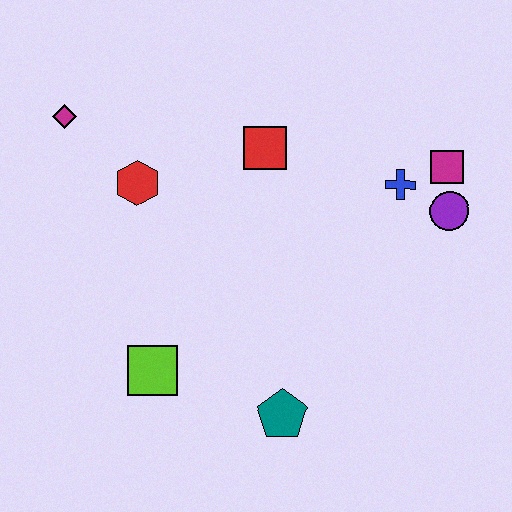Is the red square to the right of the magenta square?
No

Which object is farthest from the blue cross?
The magenta diamond is farthest from the blue cross.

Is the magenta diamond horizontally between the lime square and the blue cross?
No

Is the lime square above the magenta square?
No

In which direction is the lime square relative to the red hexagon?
The lime square is below the red hexagon.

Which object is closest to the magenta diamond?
The red hexagon is closest to the magenta diamond.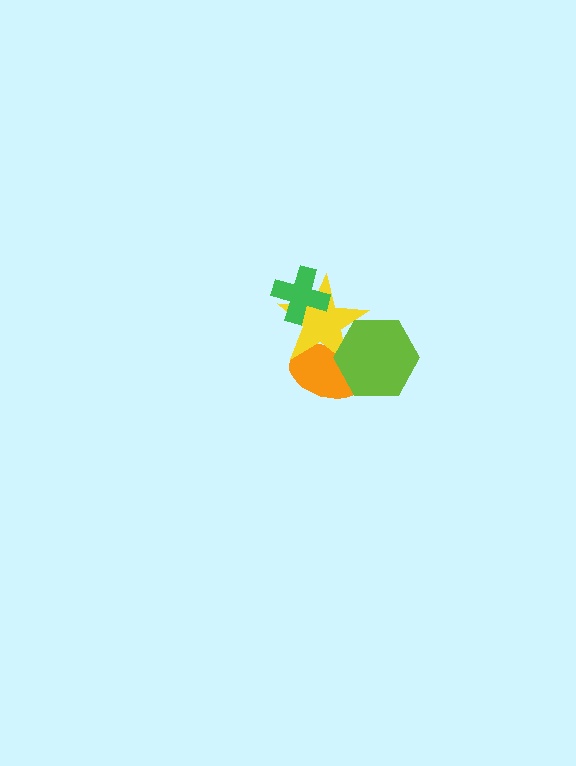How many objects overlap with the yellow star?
3 objects overlap with the yellow star.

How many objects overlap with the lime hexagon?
2 objects overlap with the lime hexagon.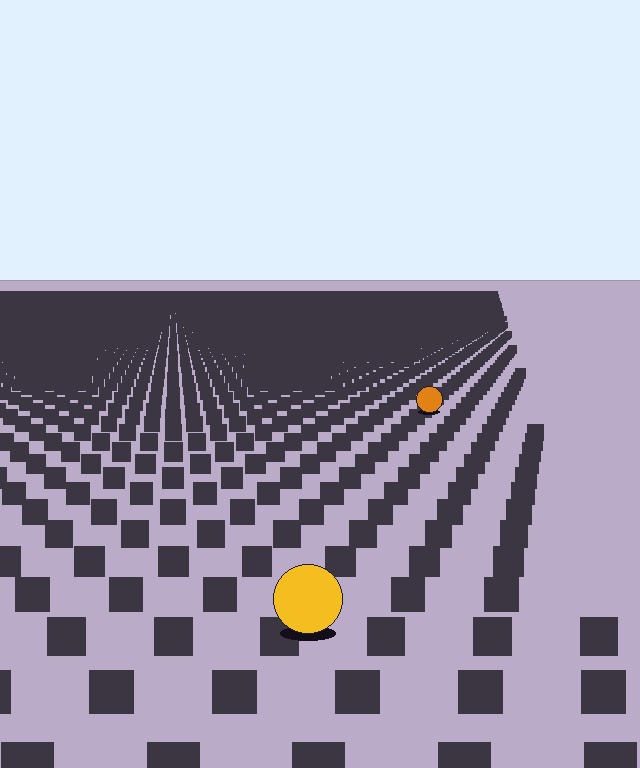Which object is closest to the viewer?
The yellow circle is closest. The texture marks near it are larger and more spread out.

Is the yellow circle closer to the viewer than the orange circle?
Yes. The yellow circle is closer — you can tell from the texture gradient: the ground texture is coarser near it.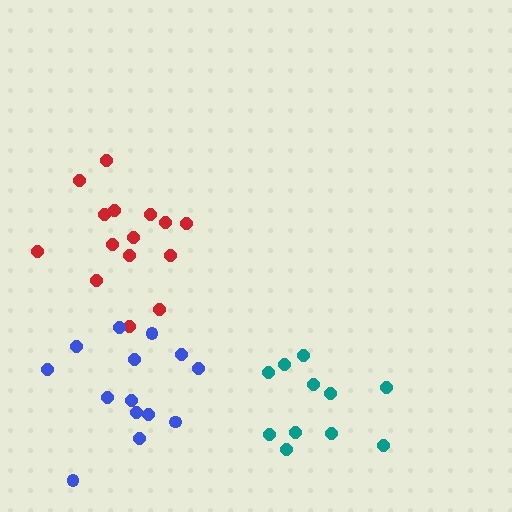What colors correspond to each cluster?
The clusters are colored: red, teal, blue.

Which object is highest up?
The red cluster is topmost.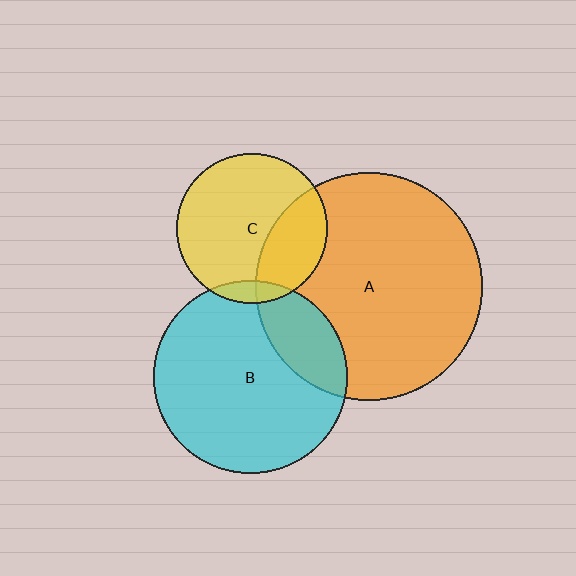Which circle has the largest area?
Circle A (orange).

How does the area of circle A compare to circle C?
Approximately 2.3 times.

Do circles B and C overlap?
Yes.